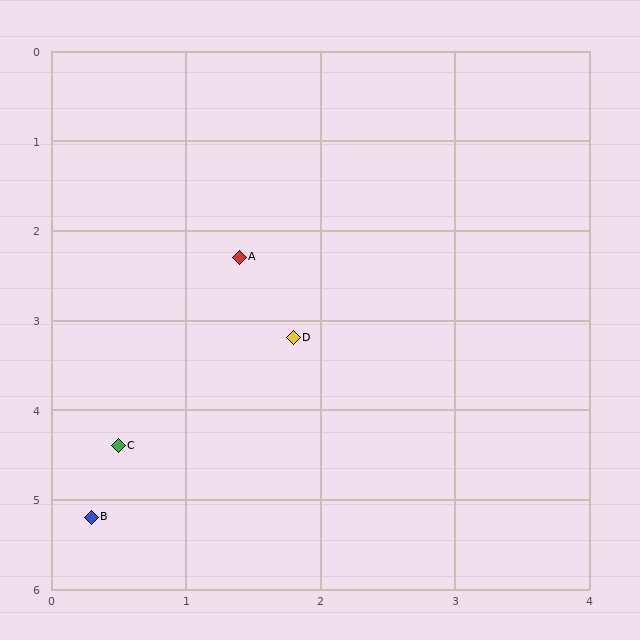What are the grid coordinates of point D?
Point D is at approximately (1.8, 3.2).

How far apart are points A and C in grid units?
Points A and C are about 2.3 grid units apart.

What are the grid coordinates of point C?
Point C is at approximately (0.5, 4.4).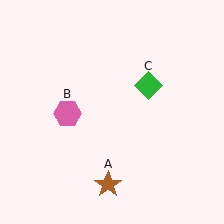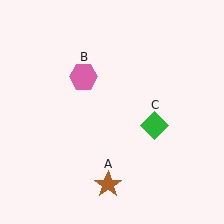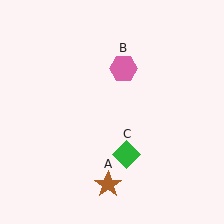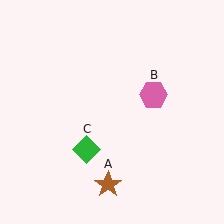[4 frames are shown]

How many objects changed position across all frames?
2 objects changed position: pink hexagon (object B), green diamond (object C).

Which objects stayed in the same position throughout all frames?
Brown star (object A) remained stationary.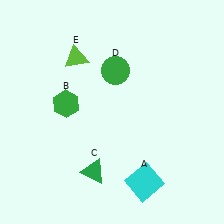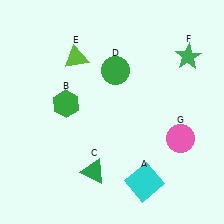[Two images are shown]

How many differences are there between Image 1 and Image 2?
There are 2 differences between the two images.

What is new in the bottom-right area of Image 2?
A pink circle (G) was added in the bottom-right area of Image 2.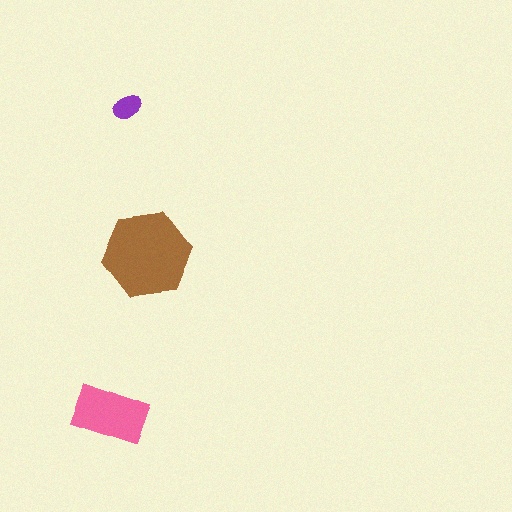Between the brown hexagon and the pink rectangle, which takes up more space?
The brown hexagon.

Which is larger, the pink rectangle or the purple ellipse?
The pink rectangle.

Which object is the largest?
The brown hexagon.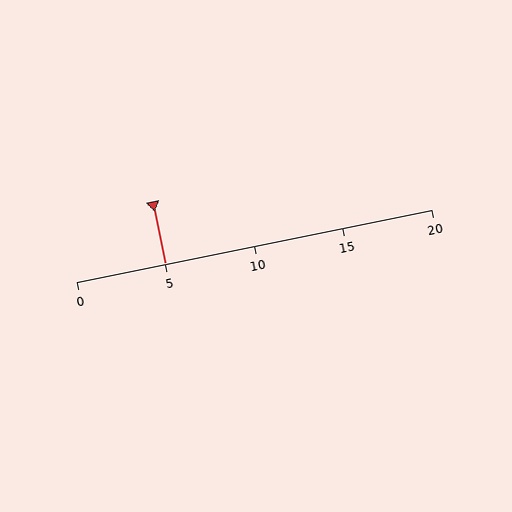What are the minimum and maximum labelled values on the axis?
The axis runs from 0 to 20.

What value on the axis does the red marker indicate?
The marker indicates approximately 5.